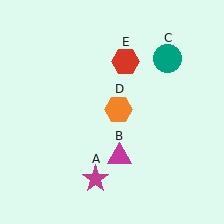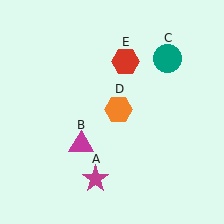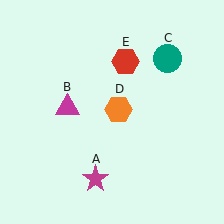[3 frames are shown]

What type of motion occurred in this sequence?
The magenta triangle (object B) rotated clockwise around the center of the scene.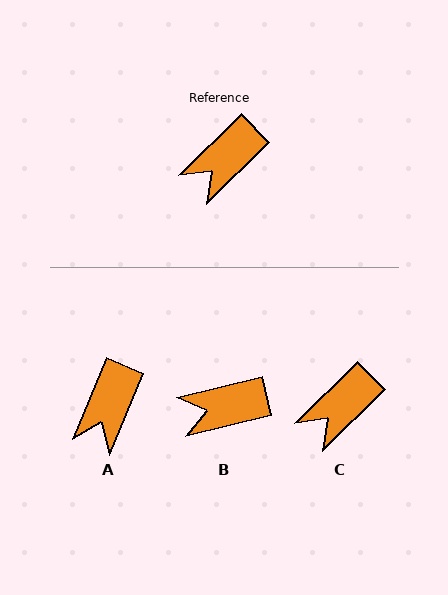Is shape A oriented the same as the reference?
No, it is off by about 23 degrees.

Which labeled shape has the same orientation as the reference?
C.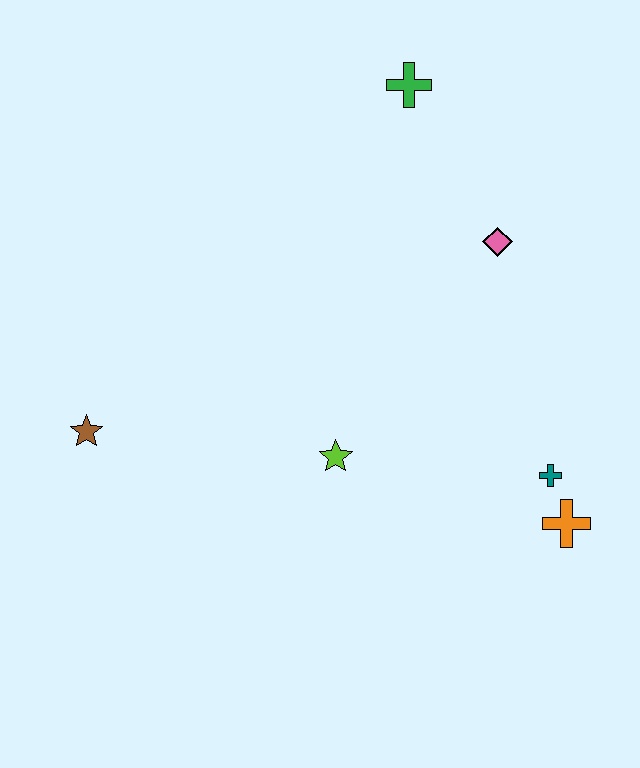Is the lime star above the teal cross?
Yes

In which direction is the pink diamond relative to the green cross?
The pink diamond is below the green cross.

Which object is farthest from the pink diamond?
The brown star is farthest from the pink diamond.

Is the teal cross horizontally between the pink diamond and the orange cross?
Yes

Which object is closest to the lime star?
The teal cross is closest to the lime star.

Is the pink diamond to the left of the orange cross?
Yes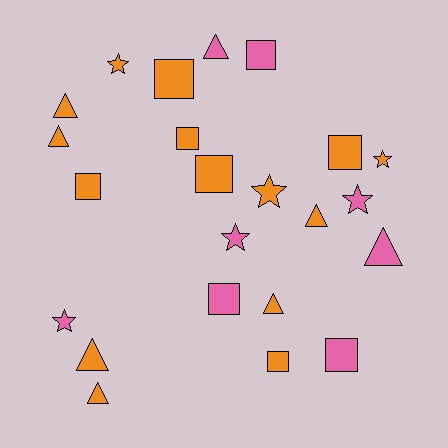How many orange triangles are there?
There are 6 orange triangles.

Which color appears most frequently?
Orange, with 15 objects.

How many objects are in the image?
There are 23 objects.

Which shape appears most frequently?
Square, with 9 objects.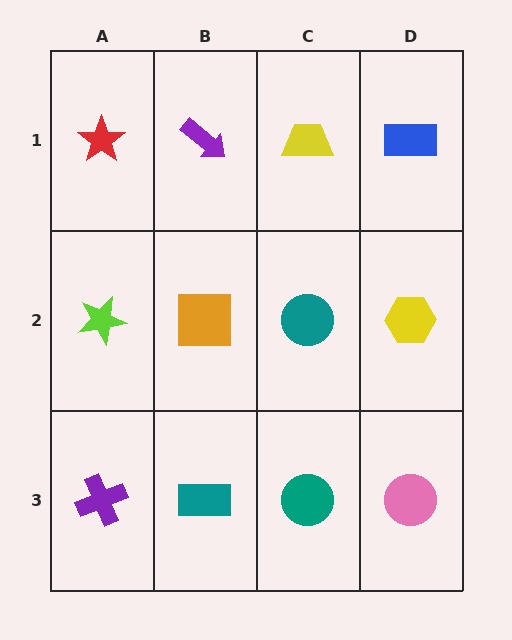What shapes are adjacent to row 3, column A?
A lime star (row 2, column A), a teal rectangle (row 3, column B).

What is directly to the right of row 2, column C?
A yellow hexagon.